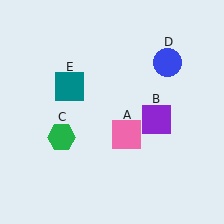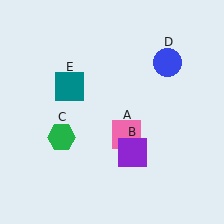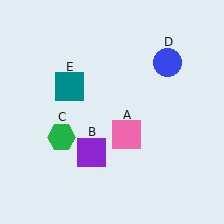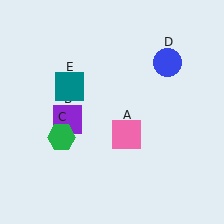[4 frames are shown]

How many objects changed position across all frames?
1 object changed position: purple square (object B).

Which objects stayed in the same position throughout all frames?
Pink square (object A) and green hexagon (object C) and blue circle (object D) and teal square (object E) remained stationary.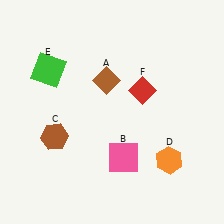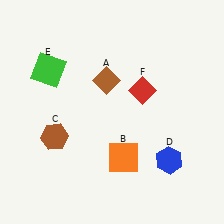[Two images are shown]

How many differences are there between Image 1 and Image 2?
There are 2 differences between the two images.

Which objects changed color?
B changed from pink to orange. D changed from orange to blue.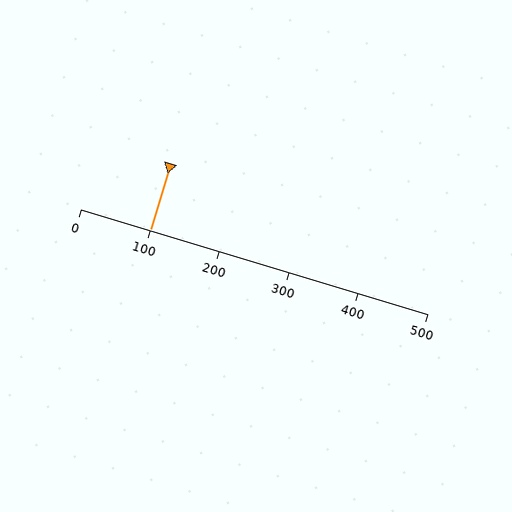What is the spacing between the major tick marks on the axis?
The major ticks are spaced 100 apart.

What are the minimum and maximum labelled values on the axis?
The axis runs from 0 to 500.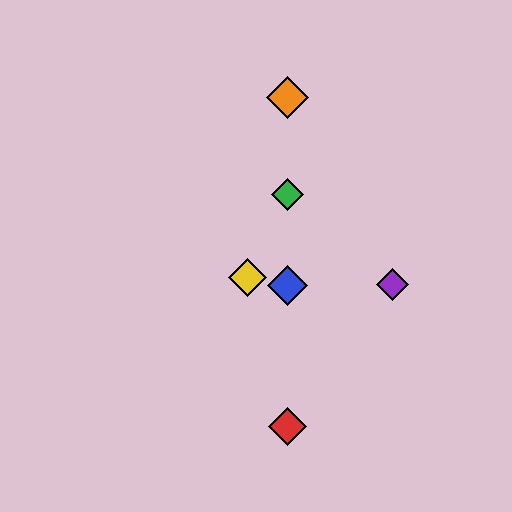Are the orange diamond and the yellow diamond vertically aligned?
No, the orange diamond is at x≈288 and the yellow diamond is at x≈247.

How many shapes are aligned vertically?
4 shapes (the red diamond, the blue diamond, the green diamond, the orange diamond) are aligned vertically.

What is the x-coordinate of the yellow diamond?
The yellow diamond is at x≈247.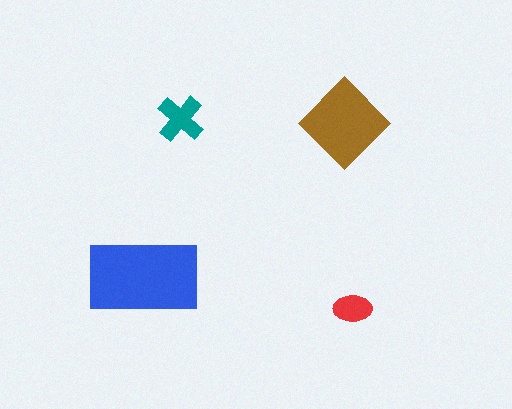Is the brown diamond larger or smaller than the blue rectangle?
Smaller.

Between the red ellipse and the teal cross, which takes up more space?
The teal cross.